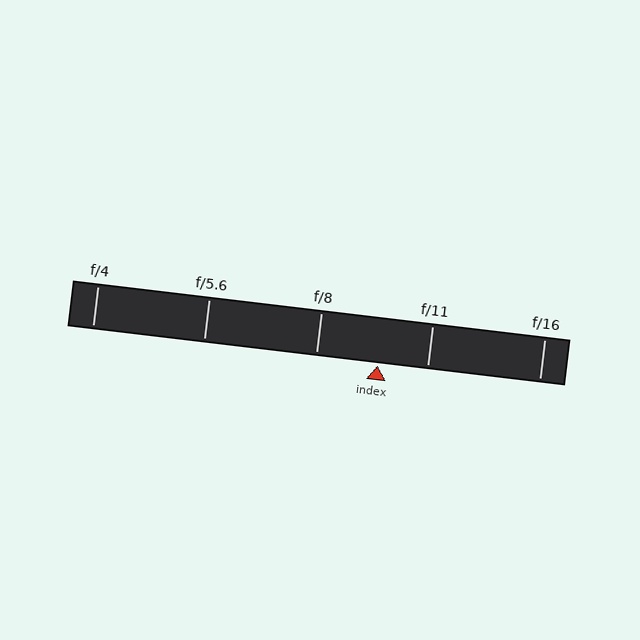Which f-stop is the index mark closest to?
The index mark is closest to f/11.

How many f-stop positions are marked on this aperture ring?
There are 5 f-stop positions marked.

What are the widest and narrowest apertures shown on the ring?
The widest aperture shown is f/4 and the narrowest is f/16.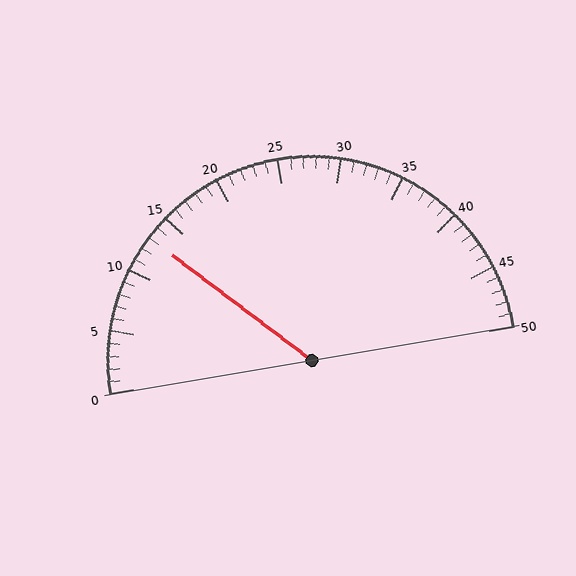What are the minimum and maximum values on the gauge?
The gauge ranges from 0 to 50.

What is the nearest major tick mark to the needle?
The nearest major tick mark is 15.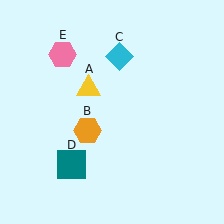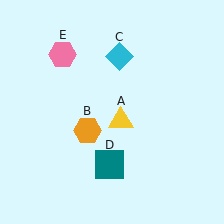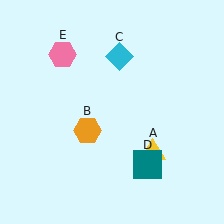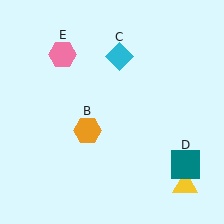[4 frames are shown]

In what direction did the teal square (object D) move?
The teal square (object D) moved right.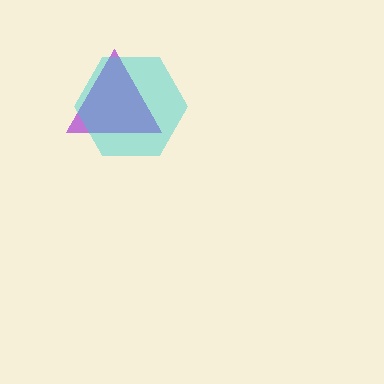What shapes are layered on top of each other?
The layered shapes are: a purple triangle, a cyan hexagon.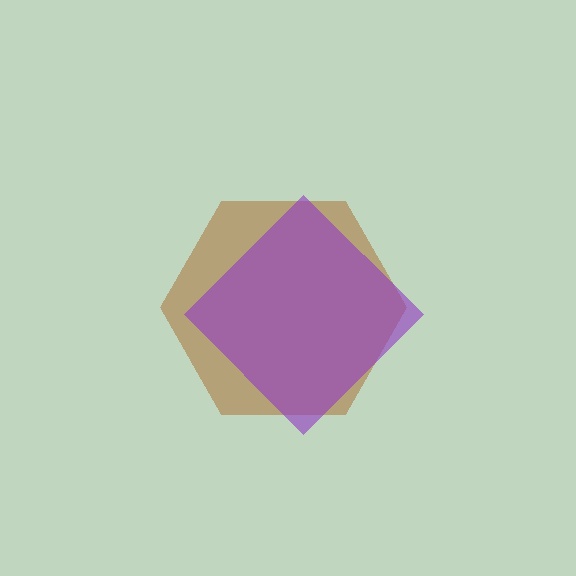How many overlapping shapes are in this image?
There are 2 overlapping shapes in the image.